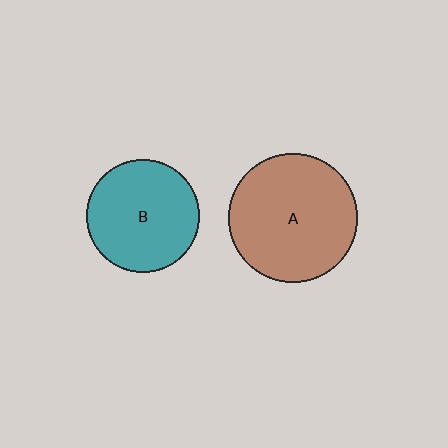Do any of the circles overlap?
No, none of the circles overlap.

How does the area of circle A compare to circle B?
Approximately 1.3 times.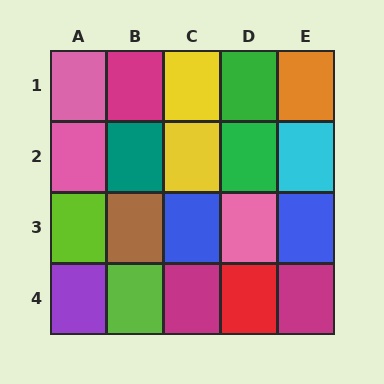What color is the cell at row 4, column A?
Purple.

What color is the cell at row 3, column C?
Blue.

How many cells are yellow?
2 cells are yellow.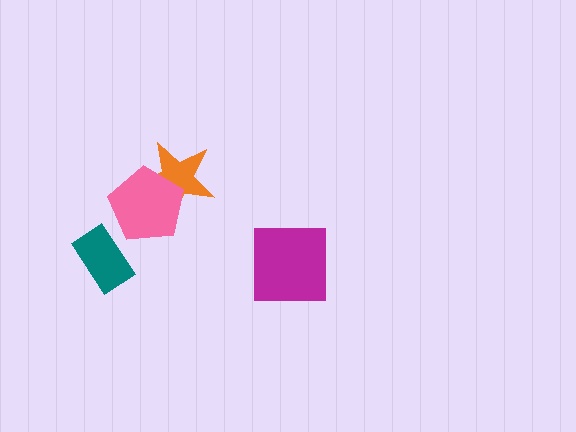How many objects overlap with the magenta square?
0 objects overlap with the magenta square.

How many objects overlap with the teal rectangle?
0 objects overlap with the teal rectangle.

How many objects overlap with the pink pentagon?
1 object overlaps with the pink pentagon.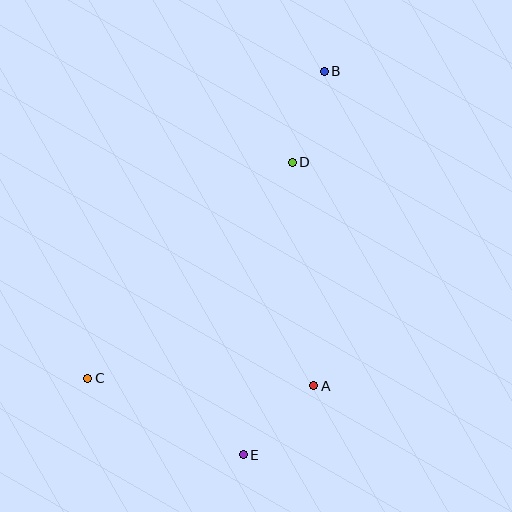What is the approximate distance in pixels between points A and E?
The distance between A and E is approximately 99 pixels.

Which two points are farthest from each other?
Points B and E are farthest from each other.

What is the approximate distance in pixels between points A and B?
The distance between A and B is approximately 315 pixels.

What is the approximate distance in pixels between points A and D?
The distance between A and D is approximately 224 pixels.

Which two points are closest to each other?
Points B and D are closest to each other.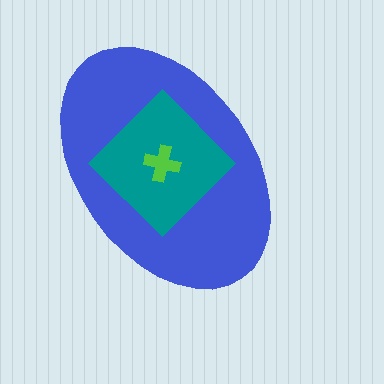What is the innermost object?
The lime cross.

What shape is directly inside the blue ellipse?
The teal diamond.